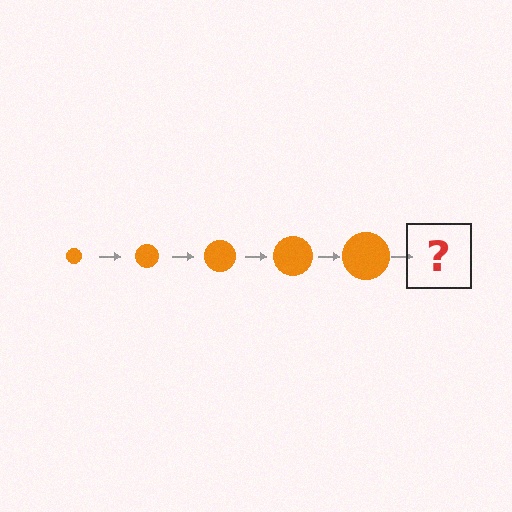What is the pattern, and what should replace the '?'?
The pattern is that the circle gets progressively larger each step. The '?' should be an orange circle, larger than the previous one.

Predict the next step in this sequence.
The next step is an orange circle, larger than the previous one.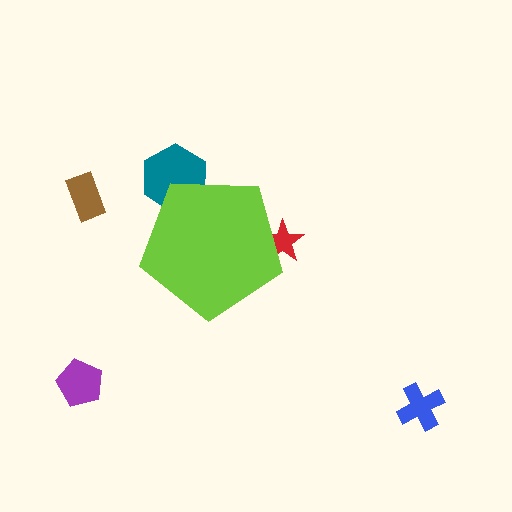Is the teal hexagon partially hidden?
Yes, the teal hexagon is partially hidden behind the lime pentagon.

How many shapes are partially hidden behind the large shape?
2 shapes are partially hidden.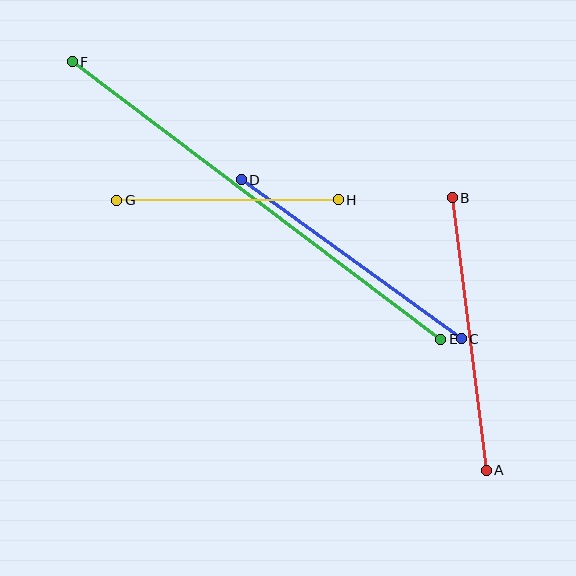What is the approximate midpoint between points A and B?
The midpoint is at approximately (469, 334) pixels.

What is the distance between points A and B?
The distance is approximately 275 pixels.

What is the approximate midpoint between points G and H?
The midpoint is at approximately (228, 200) pixels.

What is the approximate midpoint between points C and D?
The midpoint is at approximately (351, 259) pixels.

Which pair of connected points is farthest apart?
Points E and F are farthest apart.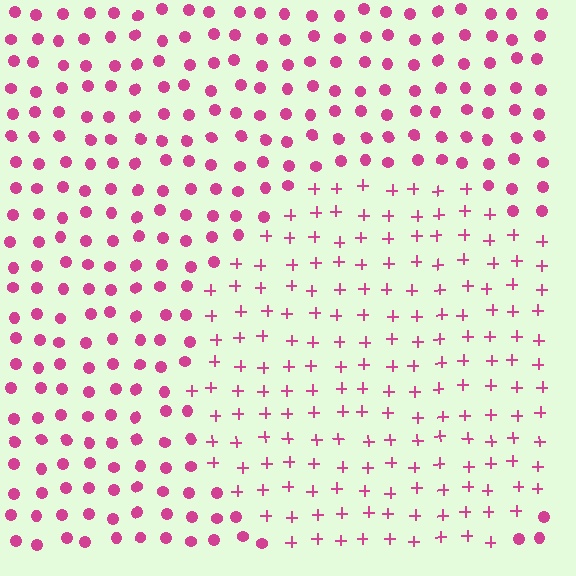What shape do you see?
I see a circle.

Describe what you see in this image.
The image is filled with small magenta elements arranged in a uniform grid. A circle-shaped region contains plus signs, while the surrounding area contains circles. The boundary is defined purely by the change in element shape.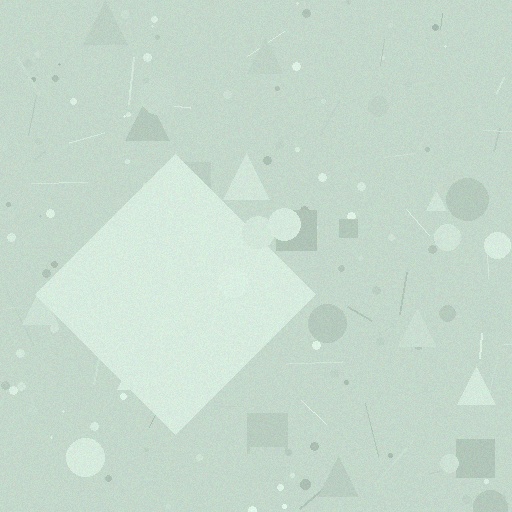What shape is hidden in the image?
A diamond is hidden in the image.